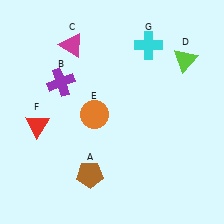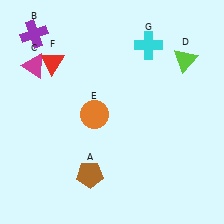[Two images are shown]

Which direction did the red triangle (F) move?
The red triangle (F) moved up.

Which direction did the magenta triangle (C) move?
The magenta triangle (C) moved left.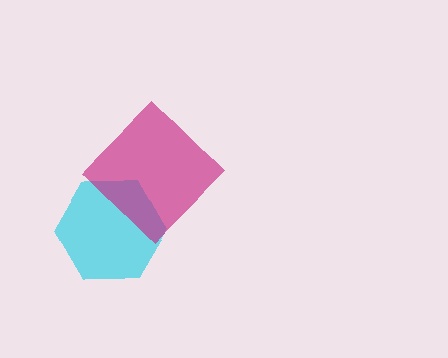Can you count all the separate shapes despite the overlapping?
Yes, there are 2 separate shapes.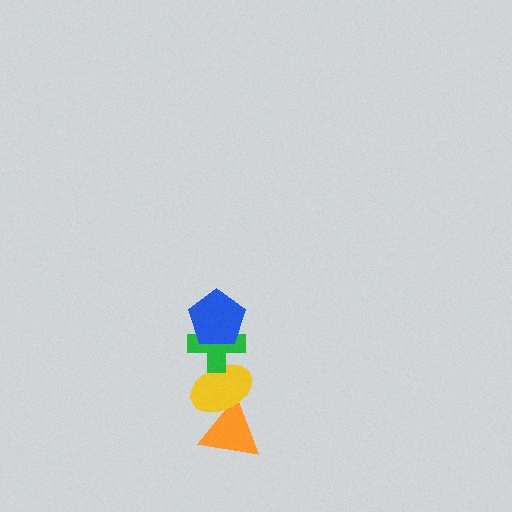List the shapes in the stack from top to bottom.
From top to bottom: the blue pentagon, the green cross, the yellow ellipse, the orange triangle.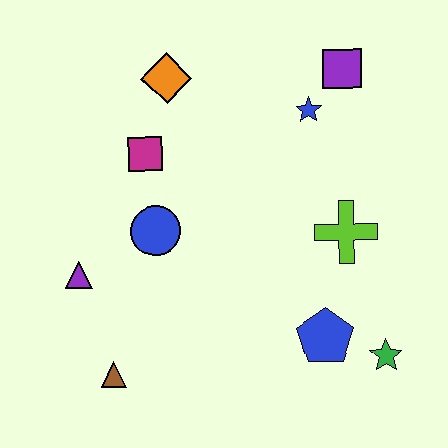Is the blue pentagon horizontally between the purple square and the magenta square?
Yes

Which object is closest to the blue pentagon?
The green star is closest to the blue pentagon.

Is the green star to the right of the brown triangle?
Yes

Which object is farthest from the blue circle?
The green star is farthest from the blue circle.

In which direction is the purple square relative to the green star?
The purple square is above the green star.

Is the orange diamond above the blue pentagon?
Yes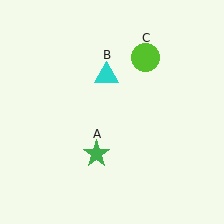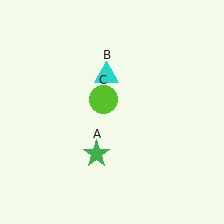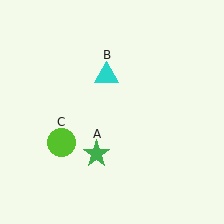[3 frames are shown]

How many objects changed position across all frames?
1 object changed position: lime circle (object C).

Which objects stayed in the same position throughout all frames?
Green star (object A) and cyan triangle (object B) remained stationary.